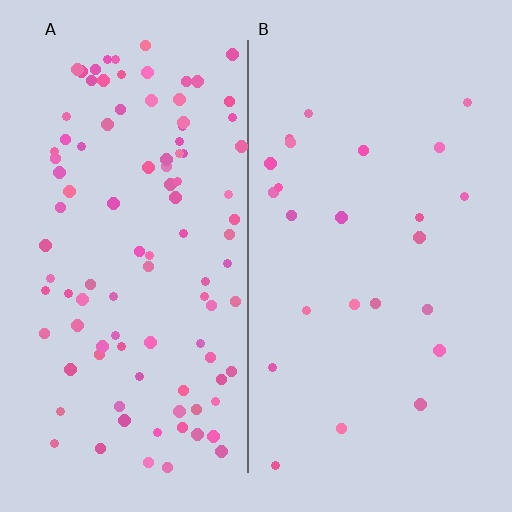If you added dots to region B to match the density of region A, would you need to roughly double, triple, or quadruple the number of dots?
Approximately quadruple.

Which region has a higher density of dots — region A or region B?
A (the left).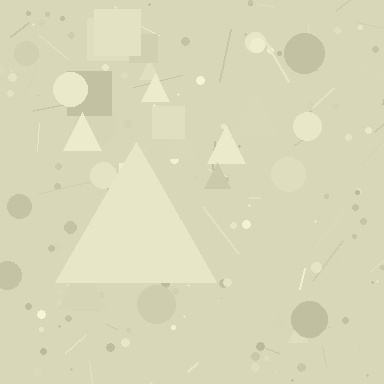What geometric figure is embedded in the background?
A triangle is embedded in the background.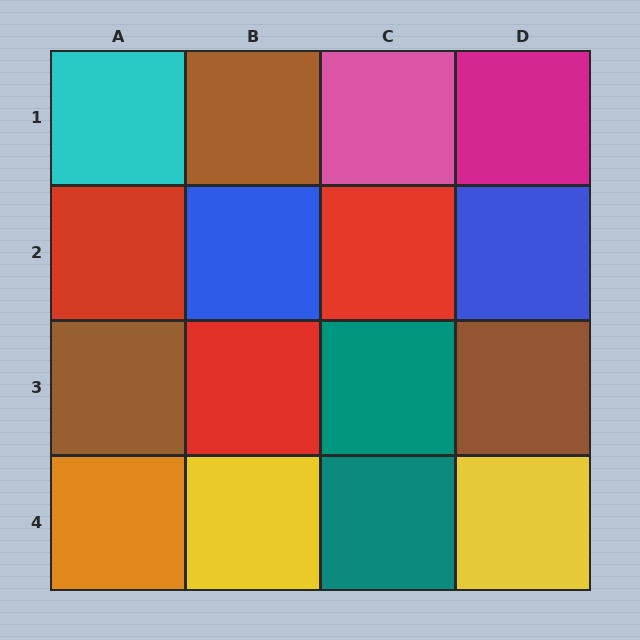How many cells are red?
3 cells are red.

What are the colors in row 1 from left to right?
Cyan, brown, pink, magenta.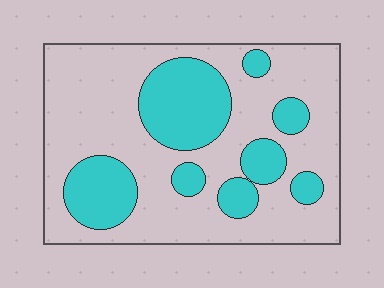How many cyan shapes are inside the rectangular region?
8.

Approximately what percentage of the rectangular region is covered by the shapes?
Approximately 30%.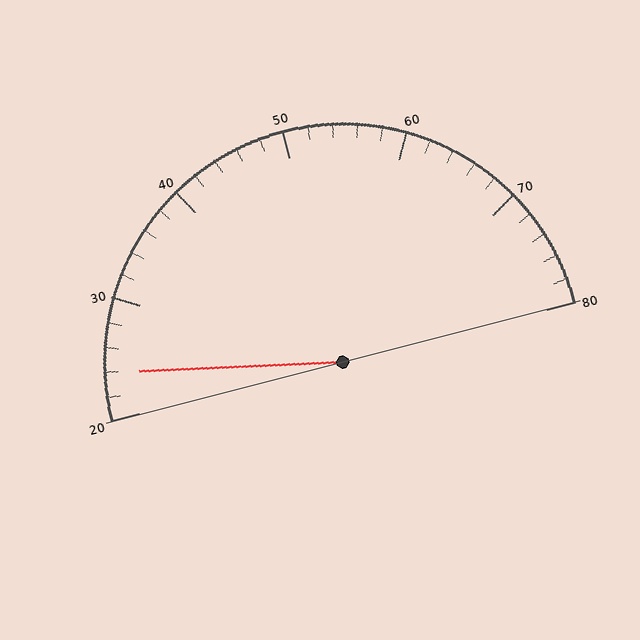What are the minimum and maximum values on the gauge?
The gauge ranges from 20 to 80.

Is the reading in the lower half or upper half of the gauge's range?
The reading is in the lower half of the range (20 to 80).